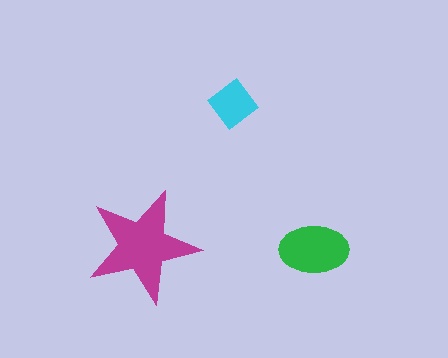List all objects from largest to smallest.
The magenta star, the green ellipse, the cyan diamond.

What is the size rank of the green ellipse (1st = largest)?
2nd.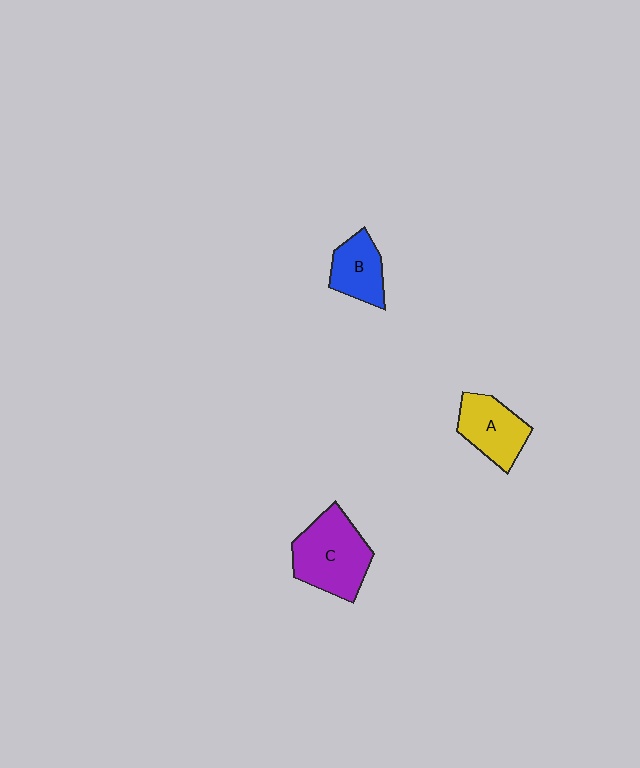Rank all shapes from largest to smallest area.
From largest to smallest: C (purple), A (yellow), B (blue).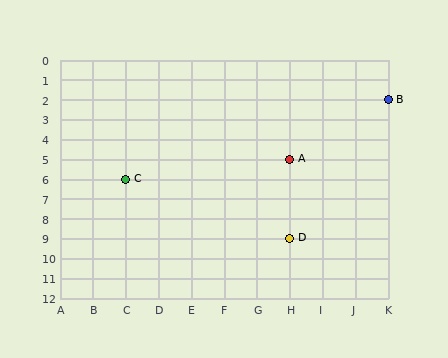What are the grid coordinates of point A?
Point A is at grid coordinates (H, 5).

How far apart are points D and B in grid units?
Points D and B are 3 columns and 7 rows apart (about 7.6 grid units diagonally).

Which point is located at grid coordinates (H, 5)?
Point A is at (H, 5).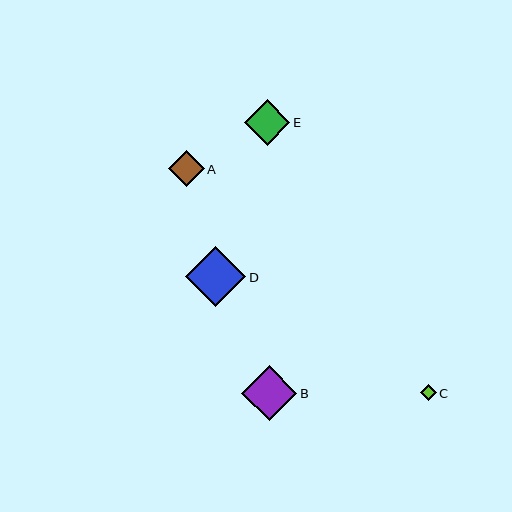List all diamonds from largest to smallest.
From largest to smallest: D, B, E, A, C.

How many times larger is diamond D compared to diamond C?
Diamond D is approximately 3.9 times the size of diamond C.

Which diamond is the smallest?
Diamond C is the smallest with a size of approximately 15 pixels.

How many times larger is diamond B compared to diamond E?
Diamond B is approximately 1.2 times the size of diamond E.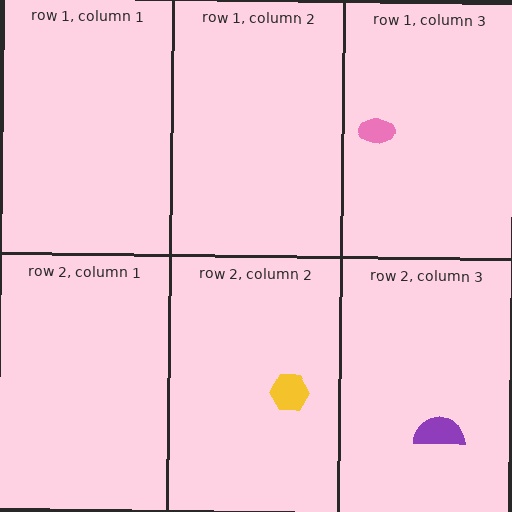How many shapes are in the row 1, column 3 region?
1.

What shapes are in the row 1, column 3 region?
The pink ellipse.